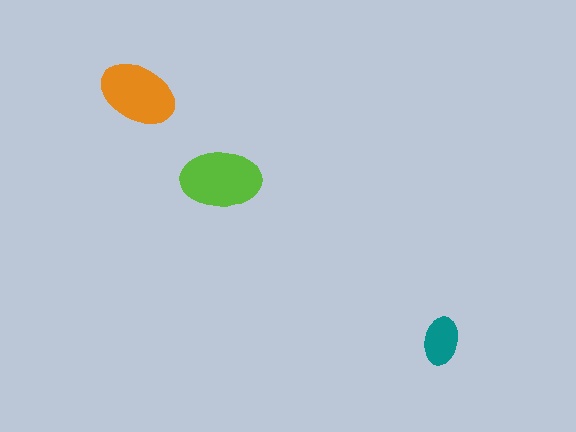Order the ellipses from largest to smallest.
the lime one, the orange one, the teal one.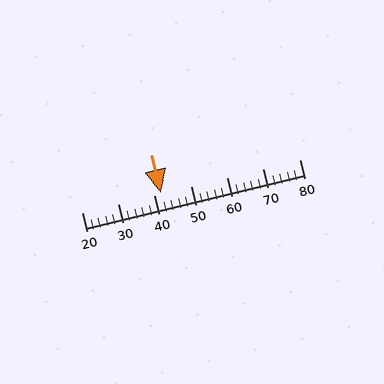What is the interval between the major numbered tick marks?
The major tick marks are spaced 10 units apart.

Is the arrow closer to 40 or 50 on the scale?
The arrow is closer to 40.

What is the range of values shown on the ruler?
The ruler shows values from 20 to 80.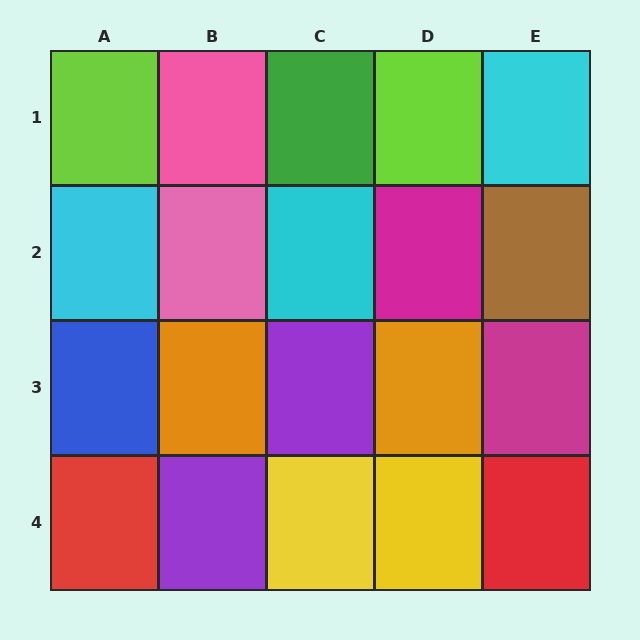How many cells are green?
1 cell is green.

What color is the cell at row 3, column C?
Purple.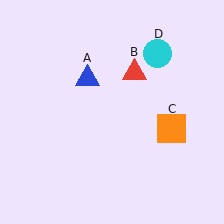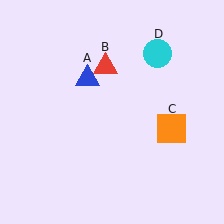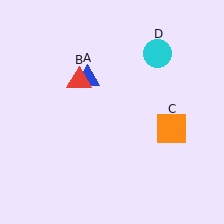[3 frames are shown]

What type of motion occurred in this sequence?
The red triangle (object B) rotated counterclockwise around the center of the scene.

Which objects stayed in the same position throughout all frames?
Blue triangle (object A) and orange square (object C) and cyan circle (object D) remained stationary.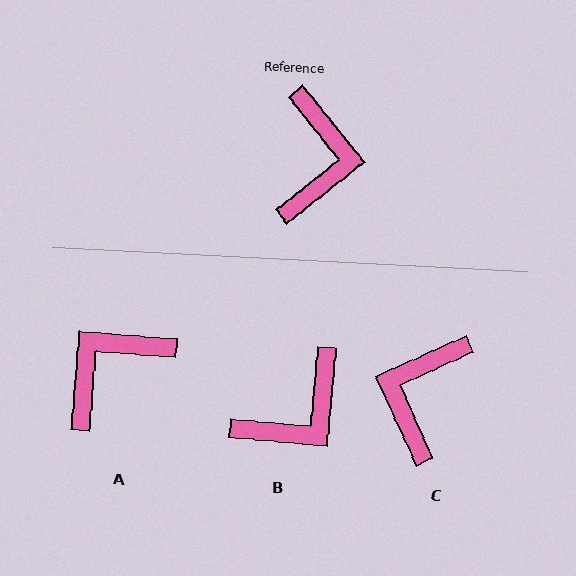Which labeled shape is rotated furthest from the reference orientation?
C, about 165 degrees away.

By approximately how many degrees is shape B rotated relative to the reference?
Approximately 44 degrees clockwise.